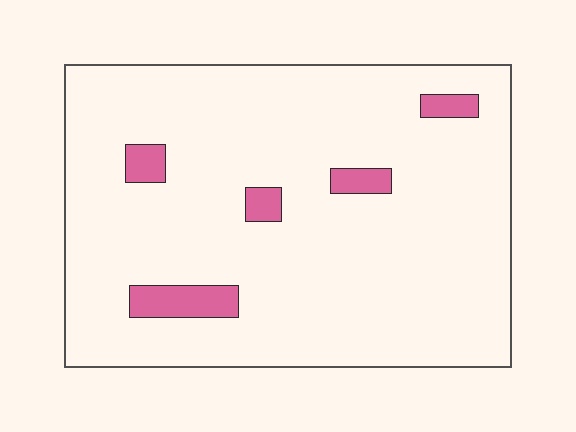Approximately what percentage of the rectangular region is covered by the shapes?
Approximately 5%.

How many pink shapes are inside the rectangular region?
5.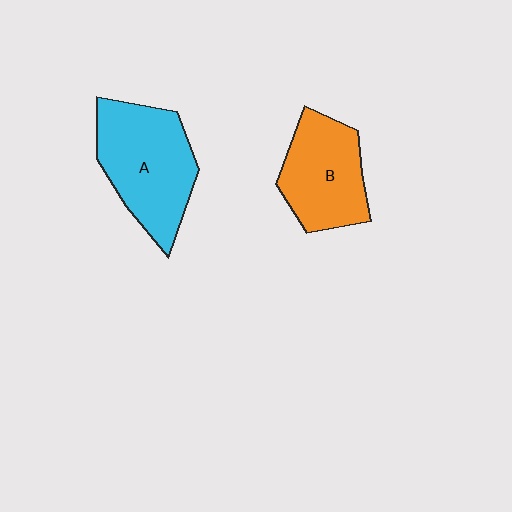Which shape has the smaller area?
Shape B (orange).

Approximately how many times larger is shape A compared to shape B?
Approximately 1.3 times.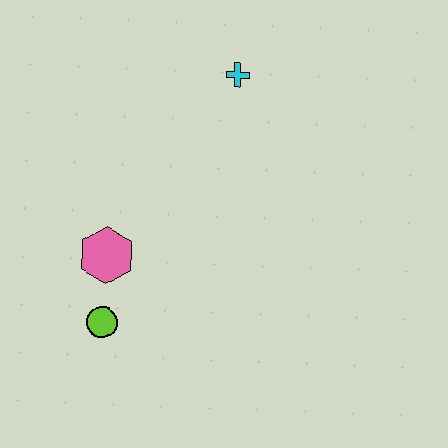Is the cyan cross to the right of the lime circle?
Yes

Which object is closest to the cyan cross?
The pink hexagon is closest to the cyan cross.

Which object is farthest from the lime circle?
The cyan cross is farthest from the lime circle.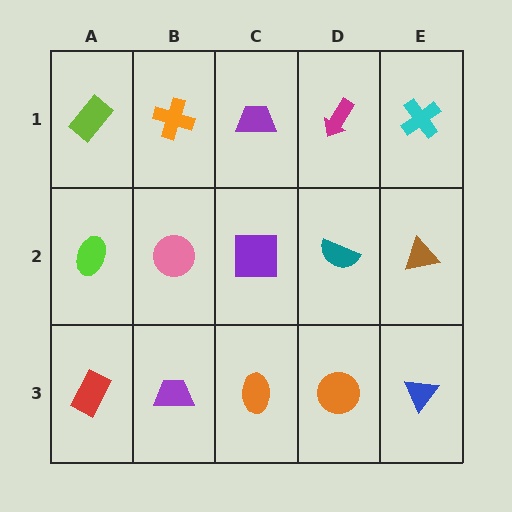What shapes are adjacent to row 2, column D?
A magenta arrow (row 1, column D), an orange circle (row 3, column D), a purple square (row 2, column C), a brown triangle (row 2, column E).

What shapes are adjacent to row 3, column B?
A pink circle (row 2, column B), a red rectangle (row 3, column A), an orange ellipse (row 3, column C).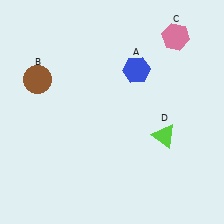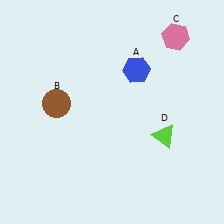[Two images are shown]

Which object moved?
The brown circle (B) moved down.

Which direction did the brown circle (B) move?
The brown circle (B) moved down.